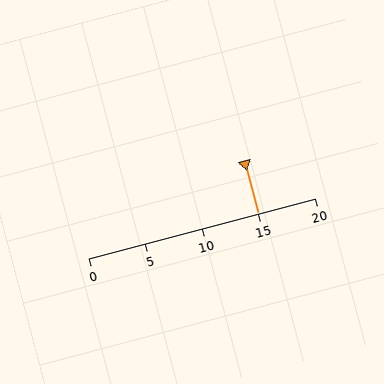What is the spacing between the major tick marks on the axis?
The major ticks are spaced 5 apart.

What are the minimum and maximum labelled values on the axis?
The axis runs from 0 to 20.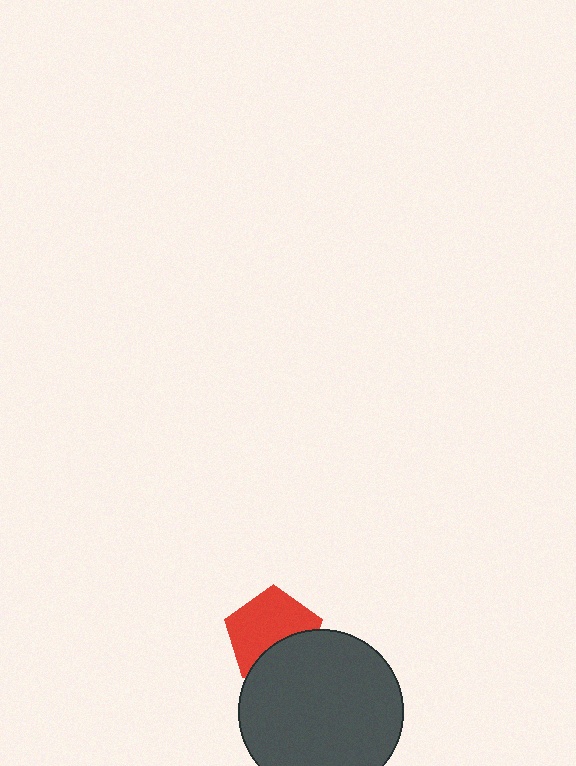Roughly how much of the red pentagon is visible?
Most of it is visible (roughly 66%).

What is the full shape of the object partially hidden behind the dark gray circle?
The partially hidden object is a red pentagon.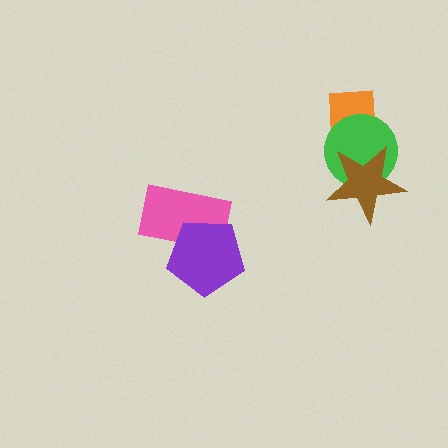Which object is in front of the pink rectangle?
The purple pentagon is in front of the pink rectangle.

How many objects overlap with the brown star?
1 object overlaps with the brown star.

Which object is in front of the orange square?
The green circle is in front of the orange square.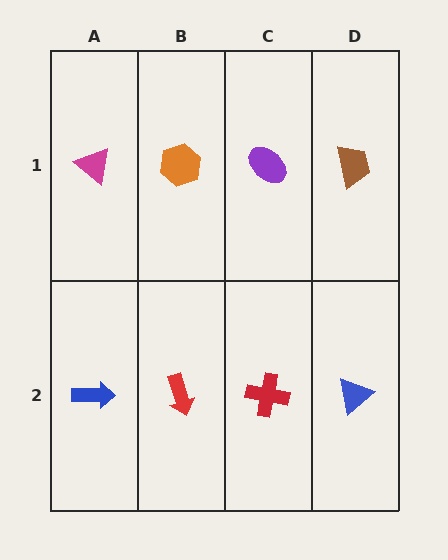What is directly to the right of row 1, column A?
An orange hexagon.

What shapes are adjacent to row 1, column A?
A blue arrow (row 2, column A), an orange hexagon (row 1, column B).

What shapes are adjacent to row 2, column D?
A brown trapezoid (row 1, column D), a red cross (row 2, column C).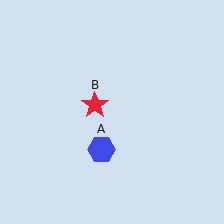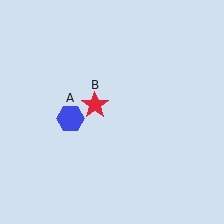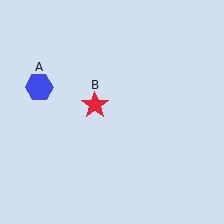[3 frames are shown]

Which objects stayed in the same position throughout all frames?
Red star (object B) remained stationary.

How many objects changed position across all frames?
1 object changed position: blue hexagon (object A).